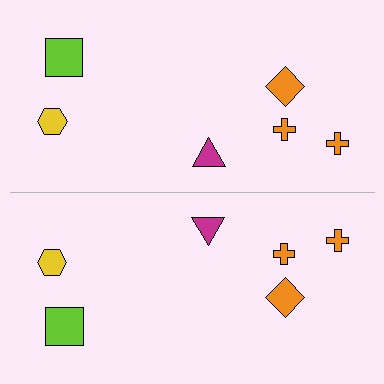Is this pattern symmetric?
Yes, this pattern has bilateral (reflection) symmetry.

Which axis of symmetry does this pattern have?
The pattern has a horizontal axis of symmetry running through the center of the image.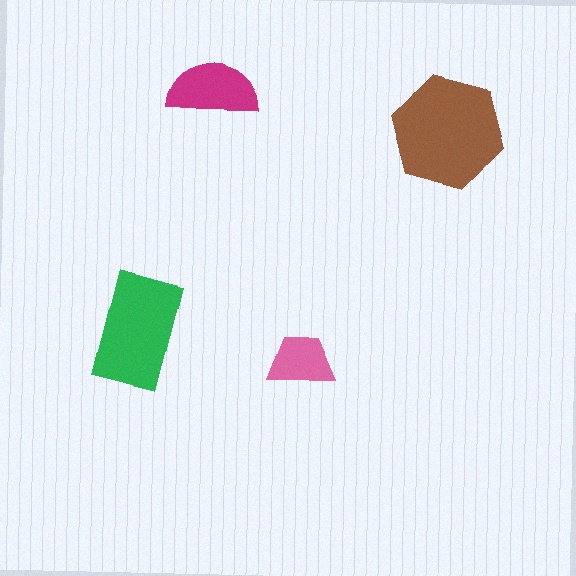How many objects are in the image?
There are 4 objects in the image.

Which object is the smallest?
The pink trapezoid.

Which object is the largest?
The brown hexagon.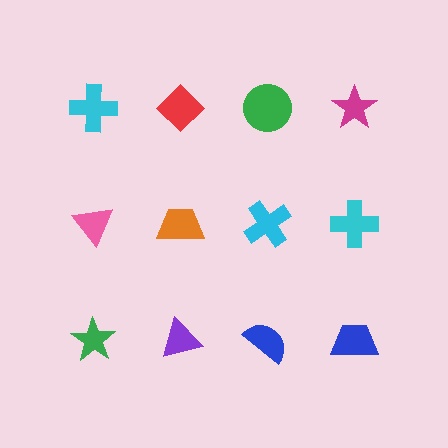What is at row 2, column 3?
A cyan cross.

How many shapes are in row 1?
4 shapes.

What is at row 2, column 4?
A cyan cross.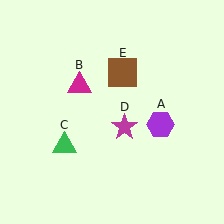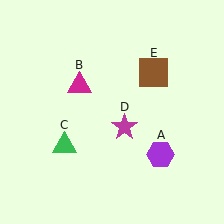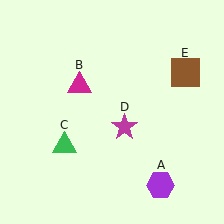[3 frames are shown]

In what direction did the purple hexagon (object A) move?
The purple hexagon (object A) moved down.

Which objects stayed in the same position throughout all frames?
Magenta triangle (object B) and green triangle (object C) and magenta star (object D) remained stationary.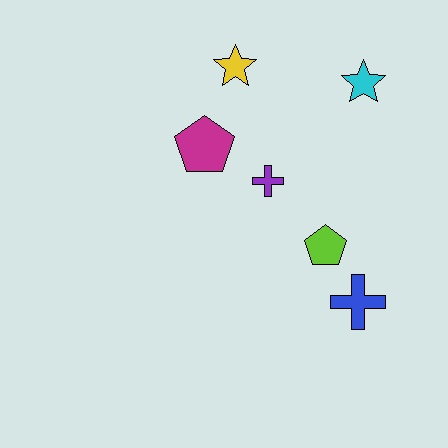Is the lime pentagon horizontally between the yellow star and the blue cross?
Yes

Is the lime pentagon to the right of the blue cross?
No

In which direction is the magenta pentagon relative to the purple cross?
The magenta pentagon is to the left of the purple cross.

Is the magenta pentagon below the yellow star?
Yes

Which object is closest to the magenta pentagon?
The purple cross is closest to the magenta pentagon.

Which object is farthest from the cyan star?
The blue cross is farthest from the cyan star.